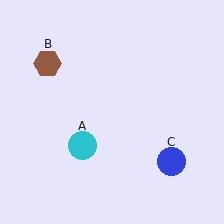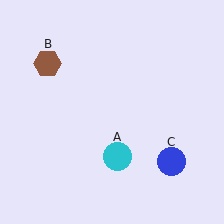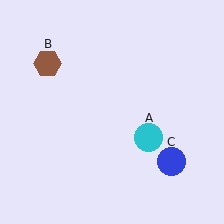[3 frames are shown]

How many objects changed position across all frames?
1 object changed position: cyan circle (object A).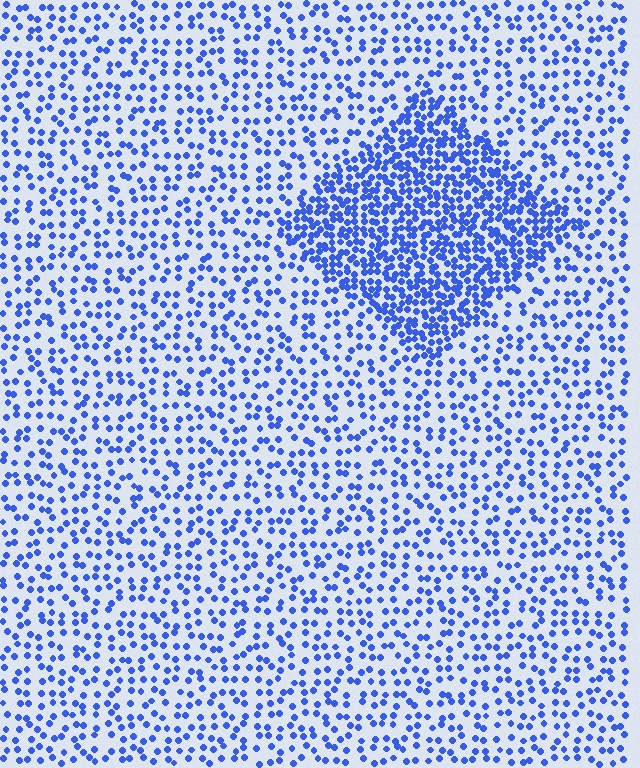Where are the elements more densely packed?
The elements are more densely packed inside the diamond boundary.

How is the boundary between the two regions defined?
The boundary is defined by a change in element density (approximately 2.3x ratio). All elements are the same color, size, and shape.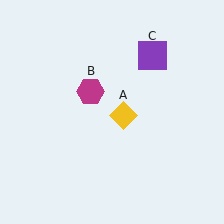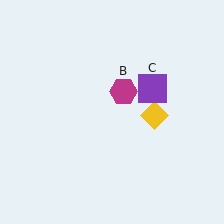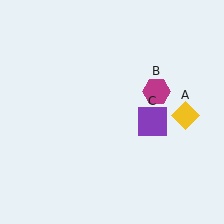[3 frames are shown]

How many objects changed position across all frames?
3 objects changed position: yellow diamond (object A), magenta hexagon (object B), purple square (object C).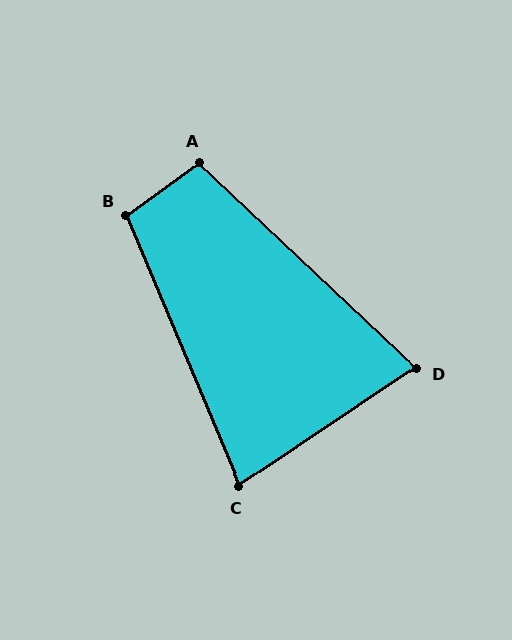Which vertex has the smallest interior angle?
D, at approximately 77 degrees.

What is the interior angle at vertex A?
Approximately 101 degrees (obtuse).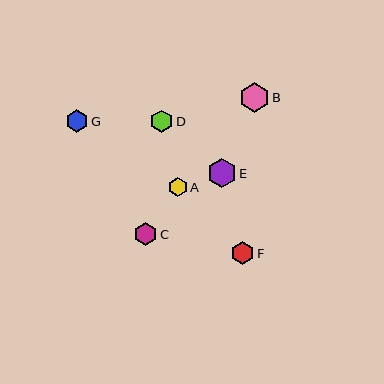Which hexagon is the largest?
Hexagon B is the largest with a size of approximately 29 pixels.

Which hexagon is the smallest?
Hexagon A is the smallest with a size of approximately 19 pixels.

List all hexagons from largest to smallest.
From largest to smallest: B, E, C, F, G, D, A.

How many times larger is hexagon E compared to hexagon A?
Hexagon E is approximately 1.5 times the size of hexagon A.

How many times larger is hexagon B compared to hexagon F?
Hexagon B is approximately 1.3 times the size of hexagon F.